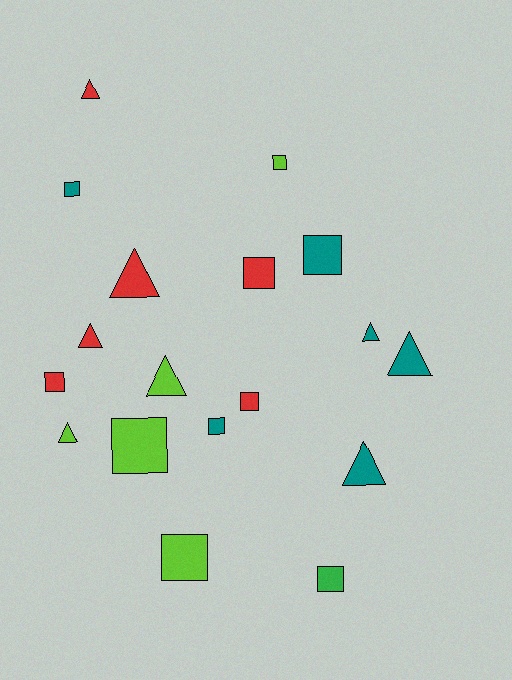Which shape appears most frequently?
Square, with 10 objects.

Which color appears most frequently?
Teal, with 6 objects.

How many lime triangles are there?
There are 2 lime triangles.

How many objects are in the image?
There are 18 objects.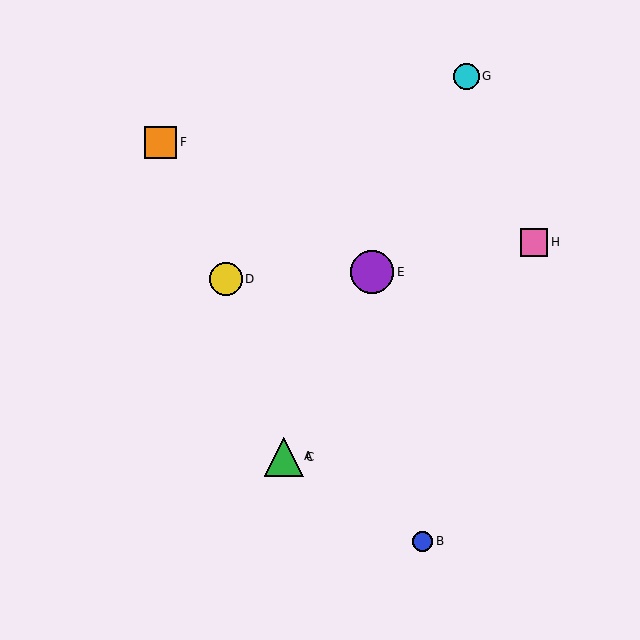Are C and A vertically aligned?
Yes, both are at x≈284.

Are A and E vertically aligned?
No, A is at x≈284 and E is at x≈372.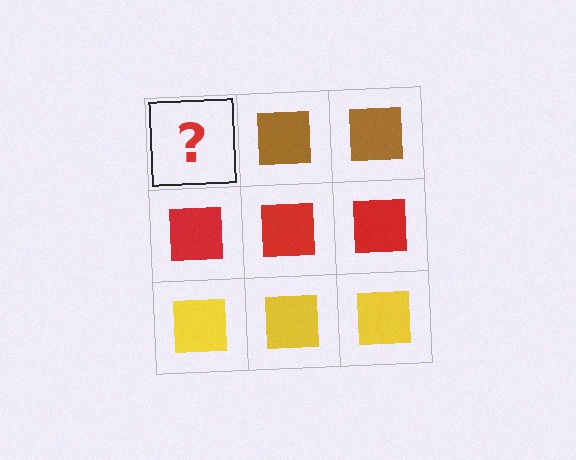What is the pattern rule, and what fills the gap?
The rule is that each row has a consistent color. The gap should be filled with a brown square.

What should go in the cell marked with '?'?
The missing cell should contain a brown square.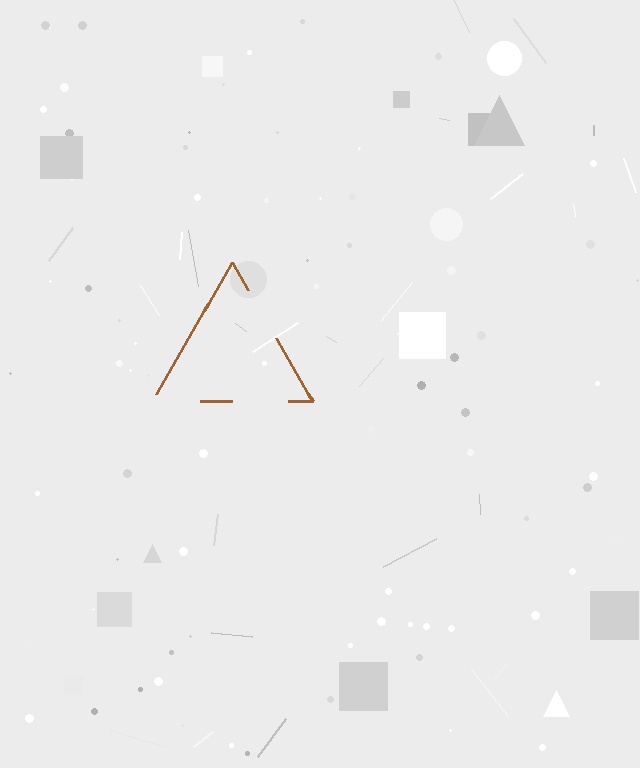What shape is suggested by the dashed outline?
The dashed outline suggests a triangle.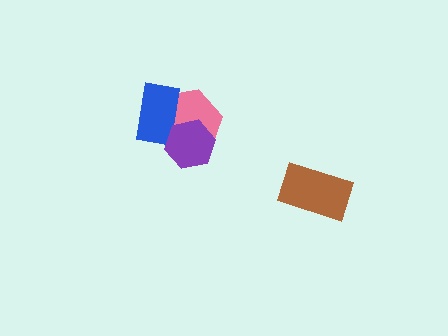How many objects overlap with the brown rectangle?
0 objects overlap with the brown rectangle.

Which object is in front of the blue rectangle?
The purple hexagon is in front of the blue rectangle.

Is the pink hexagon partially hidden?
Yes, it is partially covered by another shape.